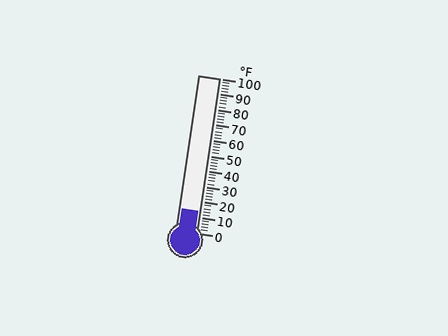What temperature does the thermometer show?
The thermometer shows approximately 14°F.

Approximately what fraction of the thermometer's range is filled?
The thermometer is filled to approximately 15% of its range.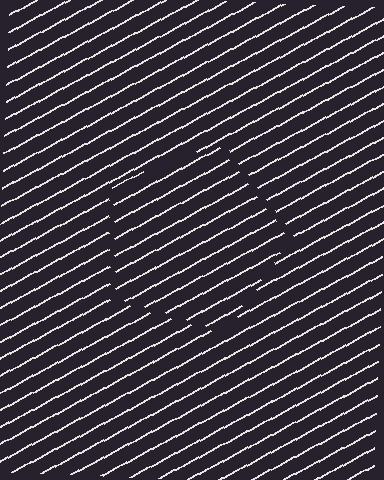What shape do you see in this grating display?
An illusory pentagon. The interior of the shape contains the same grating, shifted by half a period — the contour is defined by the phase discontinuity where line-ends from the inner and outer gratings abut.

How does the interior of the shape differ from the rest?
The interior of the shape contains the same grating, shifted by half a period — the contour is defined by the phase discontinuity where line-ends from the inner and outer gratings abut.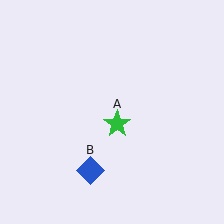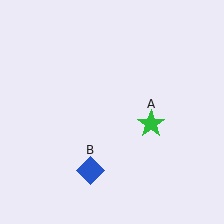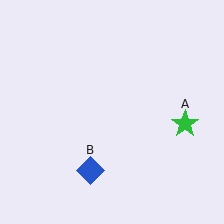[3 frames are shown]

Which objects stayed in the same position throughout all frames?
Blue diamond (object B) remained stationary.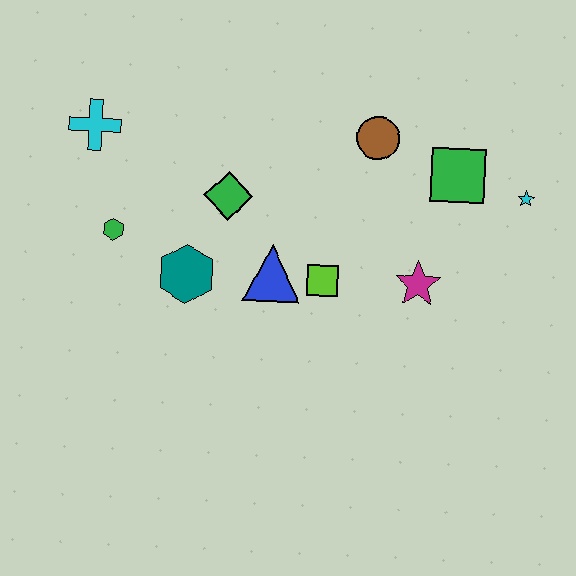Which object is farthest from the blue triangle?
The cyan star is farthest from the blue triangle.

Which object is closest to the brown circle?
The green square is closest to the brown circle.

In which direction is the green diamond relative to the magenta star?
The green diamond is to the left of the magenta star.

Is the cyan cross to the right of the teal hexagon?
No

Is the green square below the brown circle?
Yes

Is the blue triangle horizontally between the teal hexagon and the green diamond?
No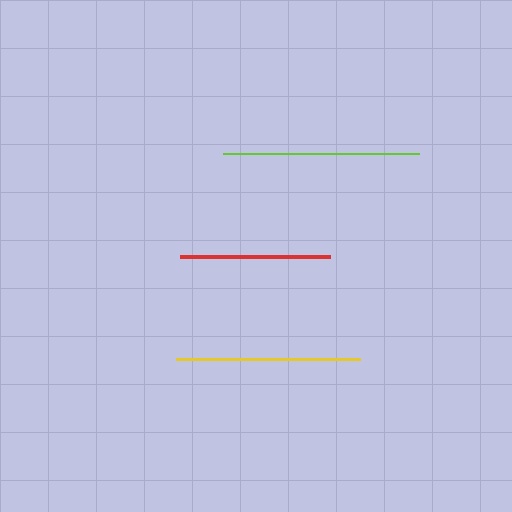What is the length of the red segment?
The red segment is approximately 150 pixels long.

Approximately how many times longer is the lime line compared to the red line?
The lime line is approximately 1.3 times the length of the red line.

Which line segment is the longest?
The lime line is the longest at approximately 195 pixels.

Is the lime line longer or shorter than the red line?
The lime line is longer than the red line.